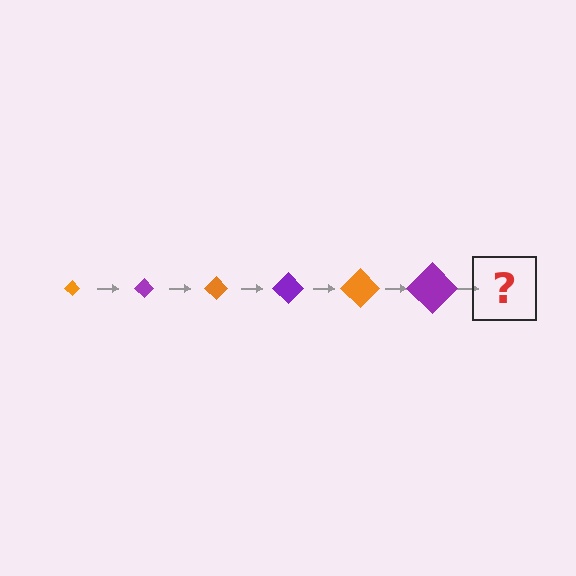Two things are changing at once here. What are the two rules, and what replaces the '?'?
The two rules are that the diamond grows larger each step and the color cycles through orange and purple. The '?' should be an orange diamond, larger than the previous one.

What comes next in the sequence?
The next element should be an orange diamond, larger than the previous one.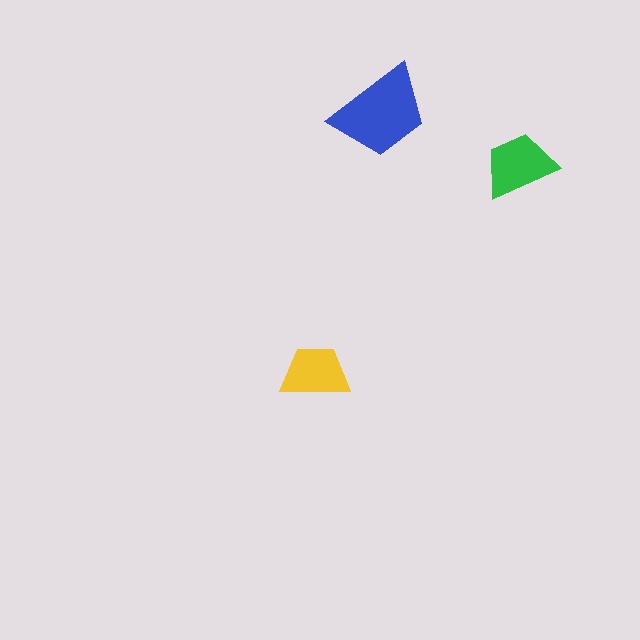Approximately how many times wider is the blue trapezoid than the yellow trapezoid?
About 1.5 times wider.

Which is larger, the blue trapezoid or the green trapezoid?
The blue one.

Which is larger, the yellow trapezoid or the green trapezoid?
The green one.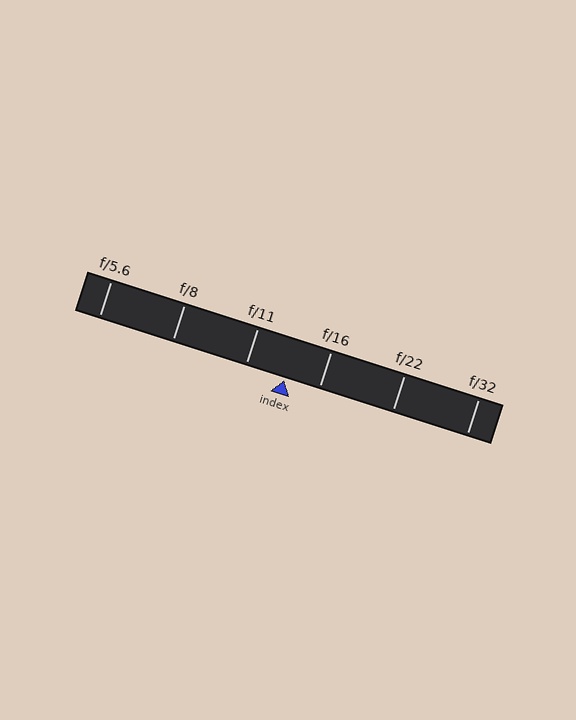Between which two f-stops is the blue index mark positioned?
The index mark is between f/11 and f/16.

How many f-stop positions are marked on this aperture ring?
There are 6 f-stop positions marked.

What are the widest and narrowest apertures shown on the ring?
The widest aperture shown is f/5.6 and the narrowest is f/32.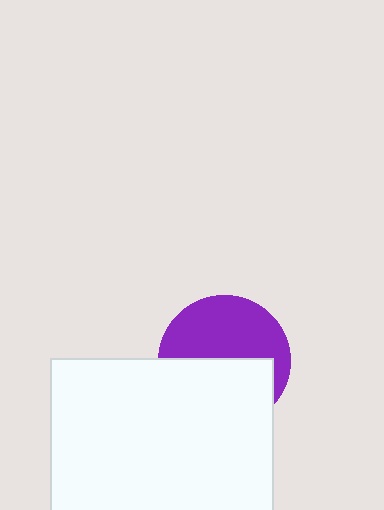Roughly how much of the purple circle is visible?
About half of it is visible (roughly 51%).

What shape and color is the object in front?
The object in front is a white rectangle.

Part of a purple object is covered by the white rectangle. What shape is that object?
It is a circle.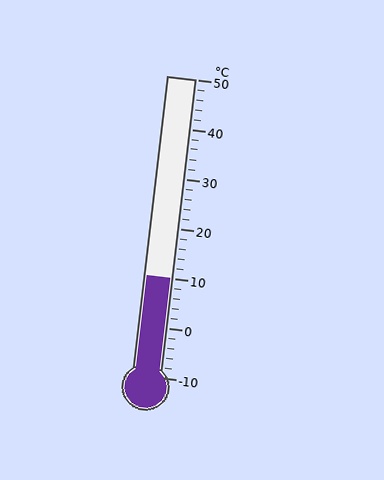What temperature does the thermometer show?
The thermometer shows approximately 10°C.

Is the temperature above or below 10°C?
The temperature is at 10°C.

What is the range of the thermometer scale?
The thermometer scale ranges from -10°C to 50°C.